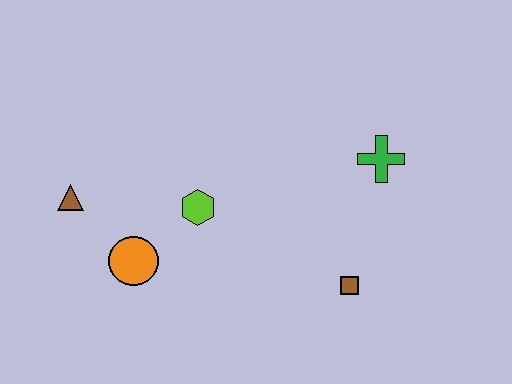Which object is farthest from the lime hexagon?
The green cross is farthest from the lime hexagon.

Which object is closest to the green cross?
The brown square is closest to the green cross.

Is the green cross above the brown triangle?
Yes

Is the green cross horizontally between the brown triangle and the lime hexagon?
No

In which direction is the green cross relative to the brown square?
The green cross is above the brown square.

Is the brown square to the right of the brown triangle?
Yes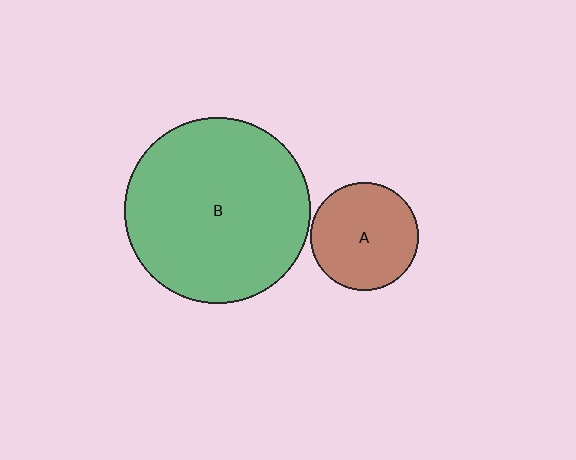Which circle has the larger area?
Circle B (green).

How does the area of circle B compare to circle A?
Approximately 3.0 times.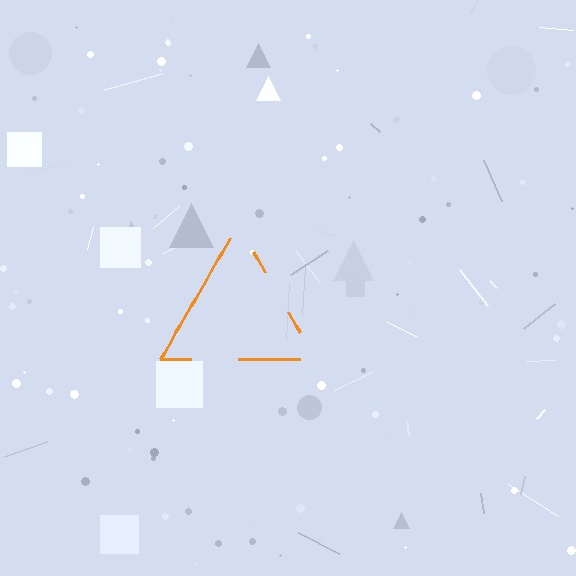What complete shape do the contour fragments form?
The contour fragments form a triangle.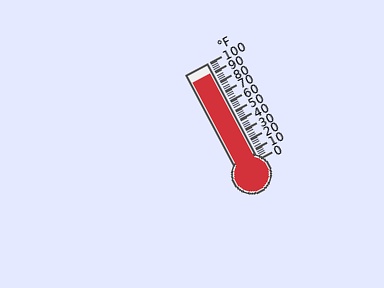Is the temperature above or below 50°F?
The temperature is above 50°F.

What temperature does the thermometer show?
The thermometer shows approximately 90°F.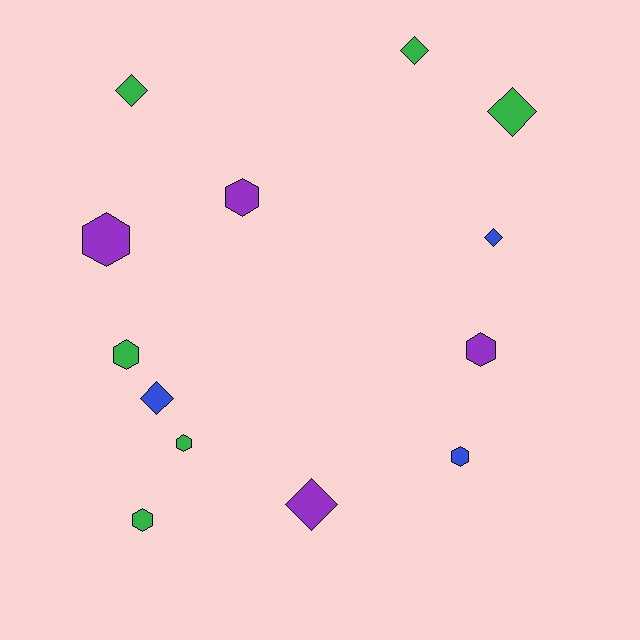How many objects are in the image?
There are 13 objects.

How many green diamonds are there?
There are 3 green diamonds.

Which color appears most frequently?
Green, with 6 objects.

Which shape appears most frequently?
Hexagon, with 7 objects.